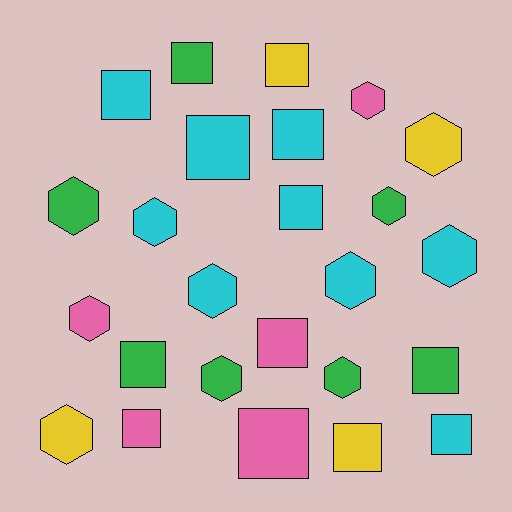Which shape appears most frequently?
Square, with 13 objects.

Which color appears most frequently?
Cyan, with 9 objects.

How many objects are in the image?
There are 25 objects.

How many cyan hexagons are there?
There are 4 cyan hexagons.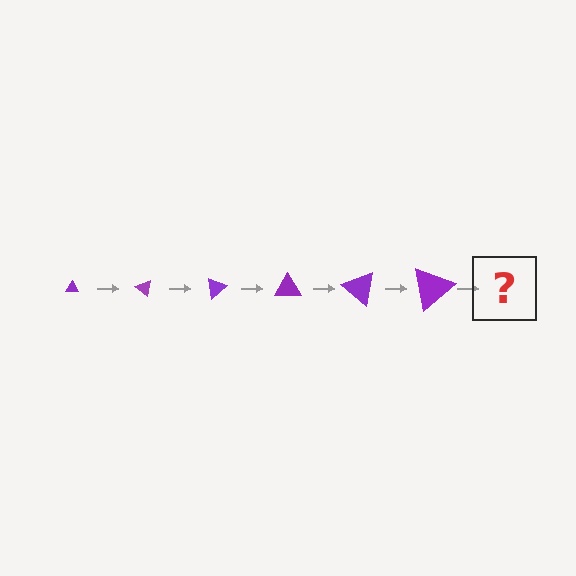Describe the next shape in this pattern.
It should be a triangle, larger than the previous one and rotated 240 degrees from the start.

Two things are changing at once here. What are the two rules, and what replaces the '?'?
The two rules are that the triangle grows larger each step and it rotates 40 degrees each step. The '?' should be a triangle, larger than the previous one and rotated 240 degrees from the start.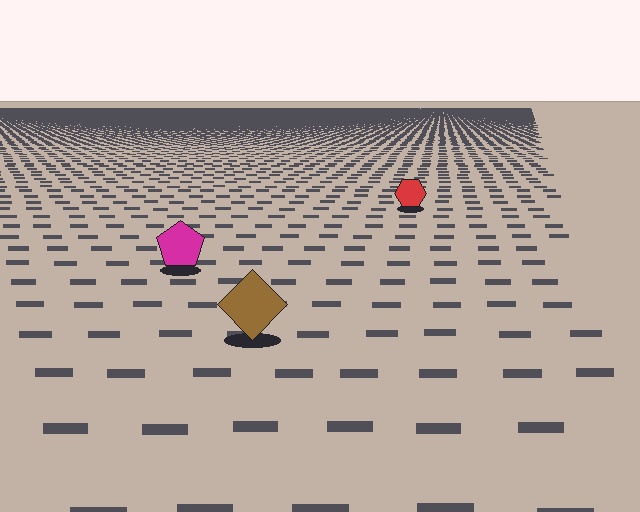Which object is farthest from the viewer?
The red hexagon is farthest from the viewer. It appears smaller and the ground texture around it is denser.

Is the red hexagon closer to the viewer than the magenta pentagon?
No. The magenta pentagon is closer — you can tell from the texture gradient: the ground texture is coarser near it.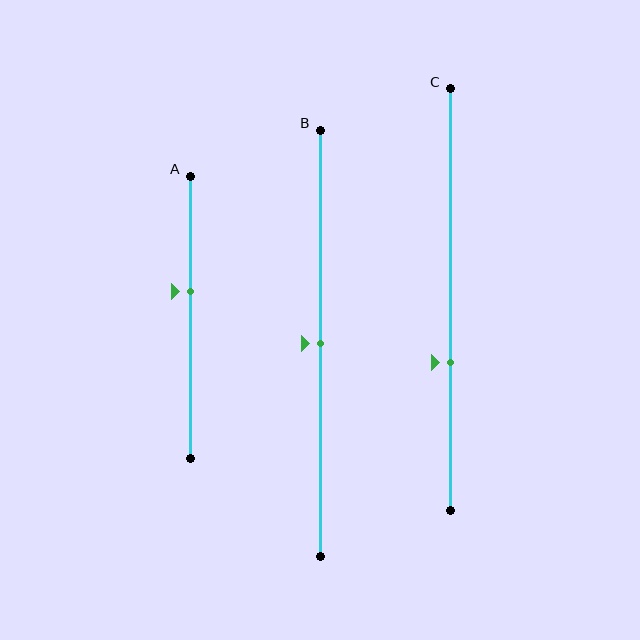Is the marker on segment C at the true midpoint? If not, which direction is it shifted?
No, the marker on segment C is shifted downward by about 15% of the segment length.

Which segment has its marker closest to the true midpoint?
Segment B has its marker closest to the true midpoint.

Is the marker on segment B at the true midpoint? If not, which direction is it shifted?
Yes, the marker on segment B is at the true midpoint.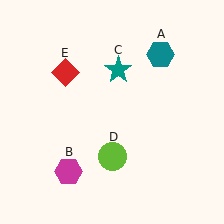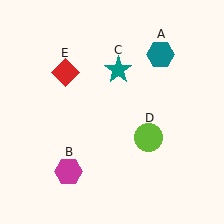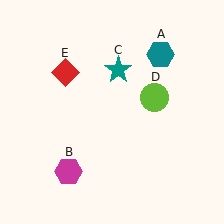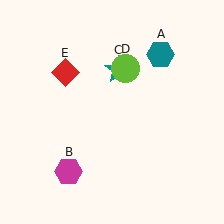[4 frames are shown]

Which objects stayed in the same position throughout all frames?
Teal hexagon (object A) and magenta hexagon (object B) and teal star (object C) and red diamond (object E) remained stationary.